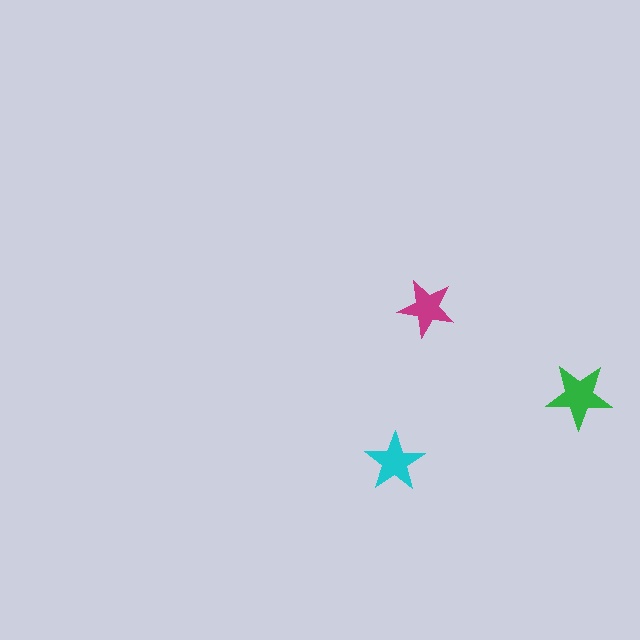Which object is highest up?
The magenta star is topmost.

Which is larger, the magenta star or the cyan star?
The cyan one.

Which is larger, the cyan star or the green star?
The green one.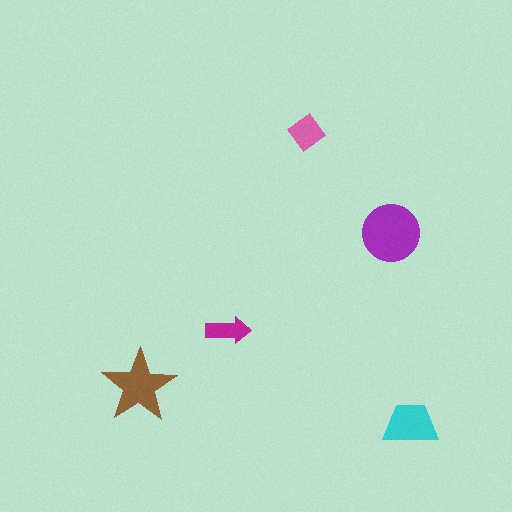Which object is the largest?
The purple circle.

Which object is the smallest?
The magenta arrow.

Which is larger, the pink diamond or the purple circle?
The purple circle.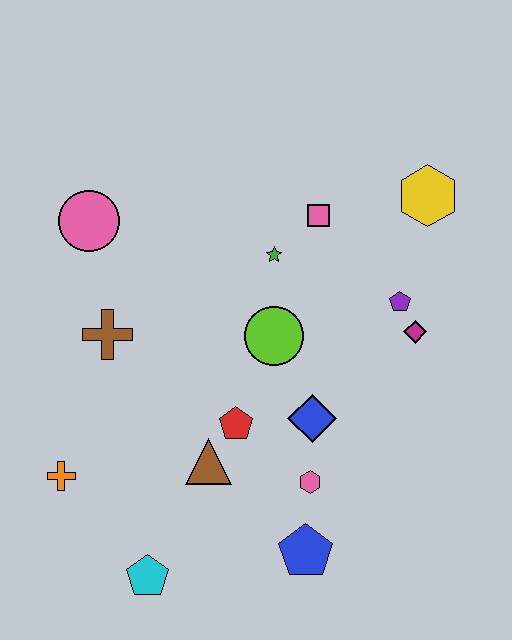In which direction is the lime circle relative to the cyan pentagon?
The lime circle is above the cyan pentagon.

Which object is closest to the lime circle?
The green star is closest to the lime circle.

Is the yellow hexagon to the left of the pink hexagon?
No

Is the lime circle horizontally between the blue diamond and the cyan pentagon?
Yes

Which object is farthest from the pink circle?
The blue pentagon is farthest from the pink circle.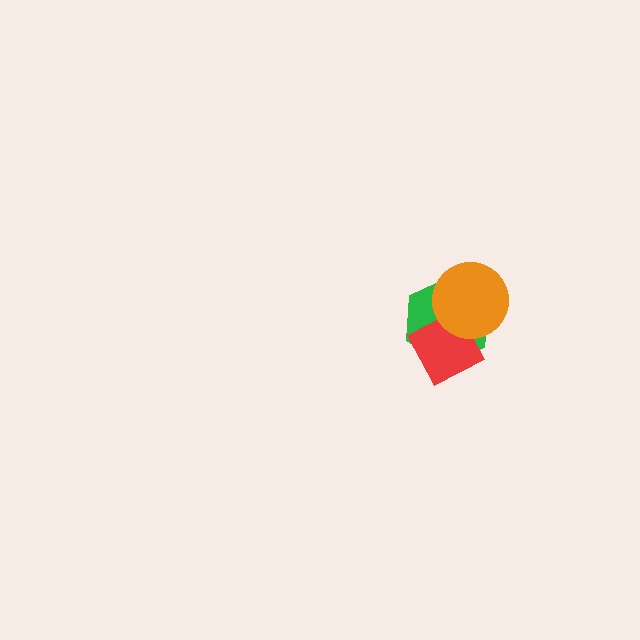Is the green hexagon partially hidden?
Yes, it is partially covered by another shape.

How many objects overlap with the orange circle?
2 objects overlap with the orange circle.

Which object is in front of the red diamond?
The orange circle is in front of the red diamond.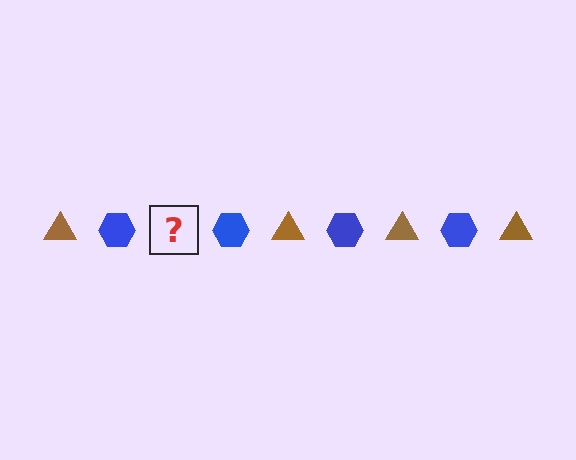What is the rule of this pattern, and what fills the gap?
The rule is that the pattern alternates between brown triangle and blue hexagon. The gap should be filled with a brown triangle.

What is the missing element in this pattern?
The missing element is a brown triangle.